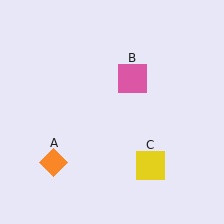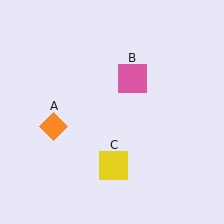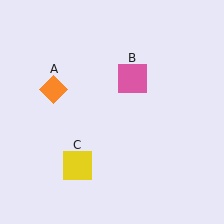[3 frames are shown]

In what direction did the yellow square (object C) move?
The yellow square (object C) moved left.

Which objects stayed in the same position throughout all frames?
Pink square (object B) remained stationary.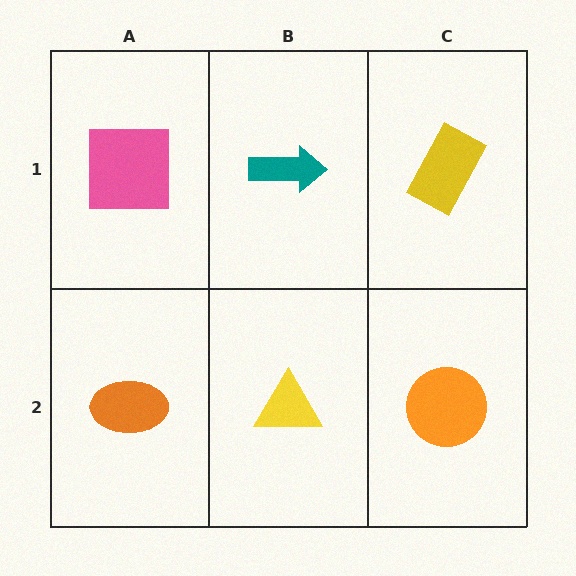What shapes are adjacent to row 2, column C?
A yellow rectangle (row 1, column C), a yellow triangle (row 2, column B).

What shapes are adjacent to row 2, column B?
A teal arrow (row 1, column B), an orange ellipse (row 2, column A), an orange circle (row 2, column C).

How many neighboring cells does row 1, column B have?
3.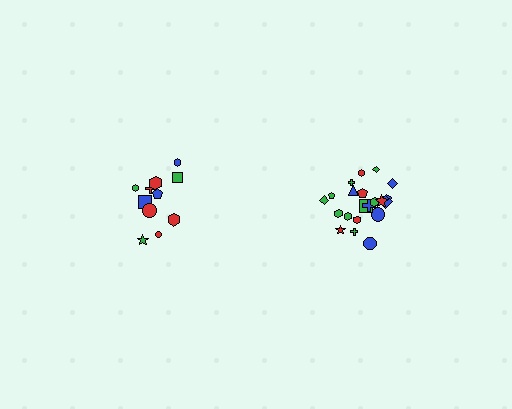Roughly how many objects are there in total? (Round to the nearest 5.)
Roughly 35 objects in total.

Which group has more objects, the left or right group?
The right group.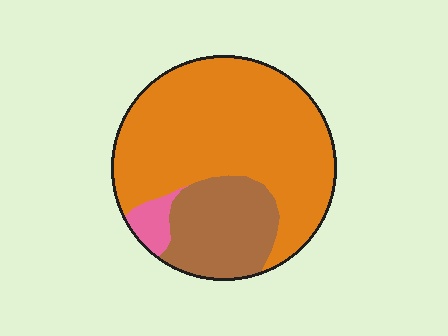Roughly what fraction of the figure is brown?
Brown takes up between a sixth and a third of the figure.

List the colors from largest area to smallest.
From largest to smallest: orange, brown, pink.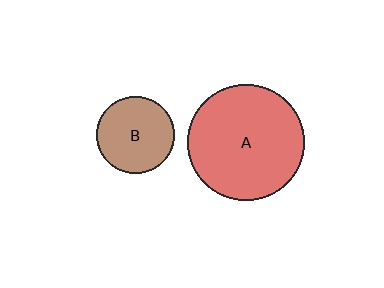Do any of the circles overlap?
No, none of the circles overlap.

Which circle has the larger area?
Circle A (red).